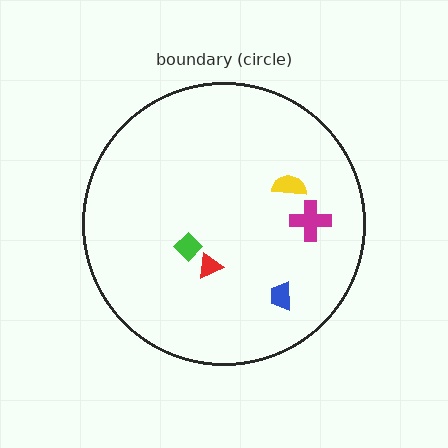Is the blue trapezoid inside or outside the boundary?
Inside.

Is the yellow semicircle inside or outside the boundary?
Inside.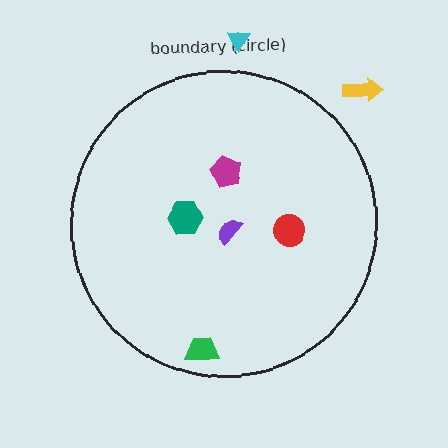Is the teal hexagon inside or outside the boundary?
Inside.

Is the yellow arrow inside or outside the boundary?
Outside.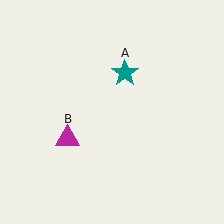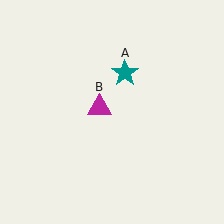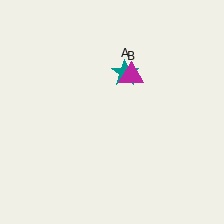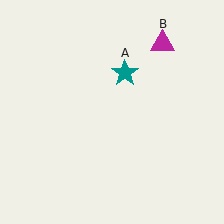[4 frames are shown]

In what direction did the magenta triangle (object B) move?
The magenta triangle (object B) moved up and to the right.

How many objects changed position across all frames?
1 object changed position: magenta triangle (object B).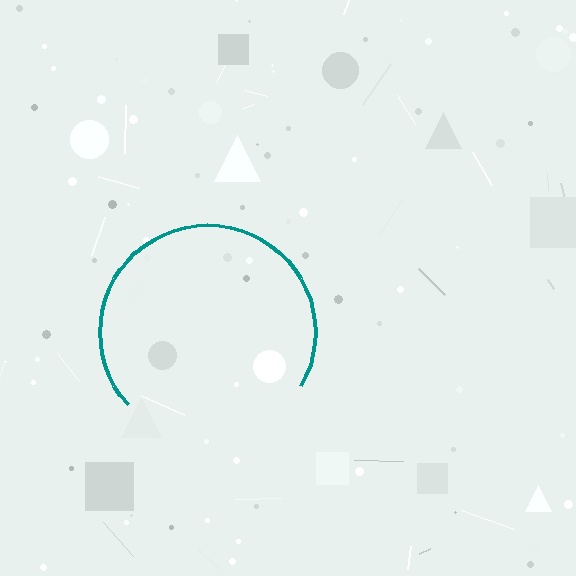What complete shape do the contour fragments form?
The contour fragments form a circle.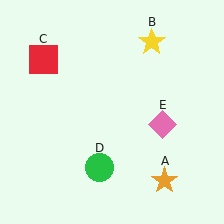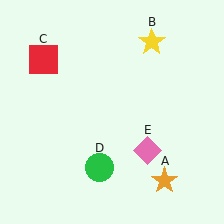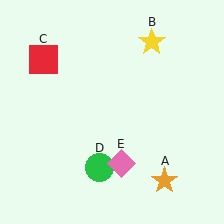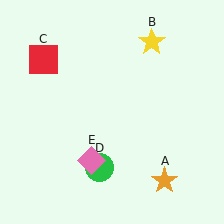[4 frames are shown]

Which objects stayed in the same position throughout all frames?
Orange star (object A) and yellow star (object B) and red square (object C) and green circle (object D) remained stationary.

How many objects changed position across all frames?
1 object changed position: pink diamond (object E).